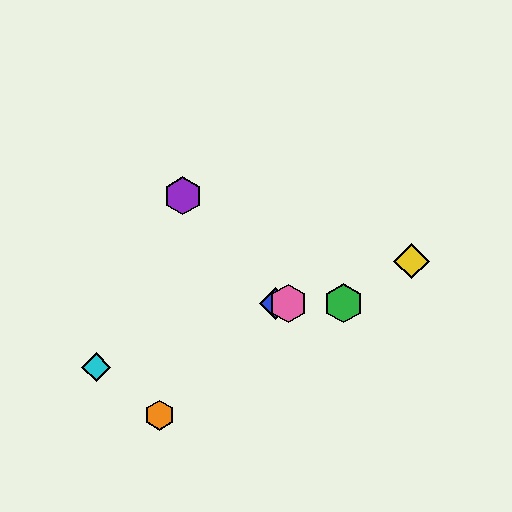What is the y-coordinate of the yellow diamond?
The yellow diamond is at y≈261.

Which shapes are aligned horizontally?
The red hexagon, the blue diamond, the green hexagon, the pink hexagon are aligned horizontally.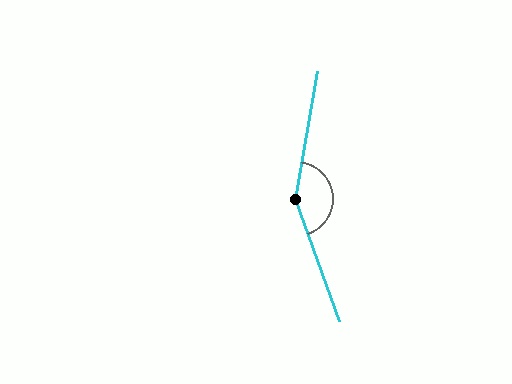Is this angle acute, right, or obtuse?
It is obtuse.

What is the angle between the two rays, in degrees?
Approximately 150 degrees.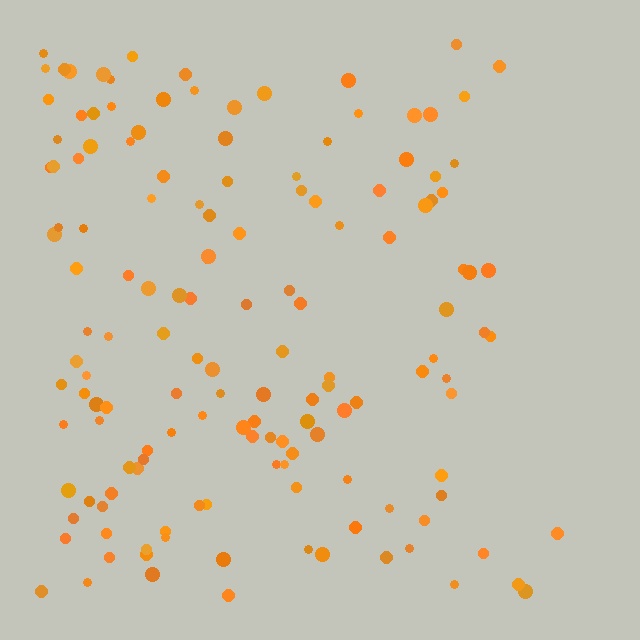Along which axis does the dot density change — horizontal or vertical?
Horizontal.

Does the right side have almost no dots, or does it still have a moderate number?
Still a moderate number, just noticeably fewer than the left.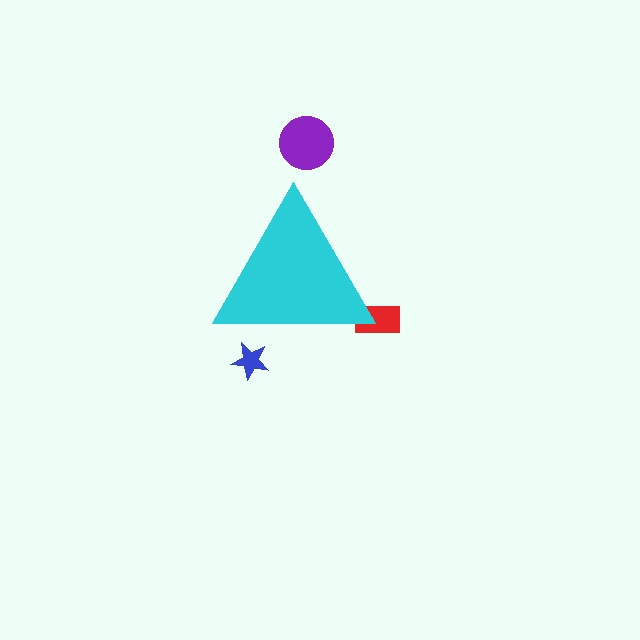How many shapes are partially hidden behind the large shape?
2 shapes are partially hidden.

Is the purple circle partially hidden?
No, the purple circle is fully visible.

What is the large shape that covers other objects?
A cyan triangle.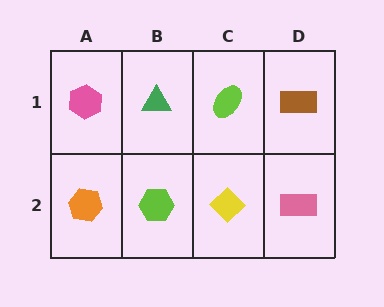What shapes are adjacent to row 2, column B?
A green triangle (row 1, column B), an orange hexagon (row 2, column A), a yellow diamond (row 2, column C).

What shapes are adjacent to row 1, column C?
A yellow diamond (row 2, column C), a green triangle (row 1, column B), a brown rectangle (row 1, column D).